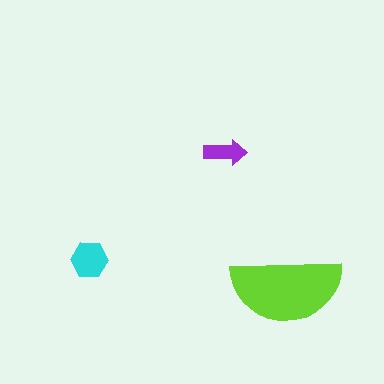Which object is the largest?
The lime semicircle.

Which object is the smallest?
The purple arrow.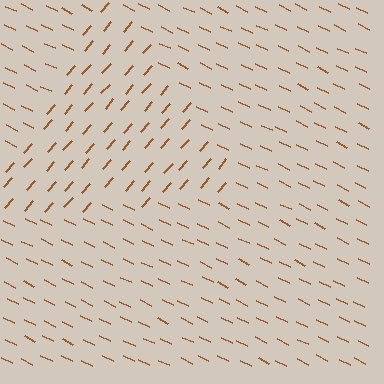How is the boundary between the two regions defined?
The boundary is defined purely by a change in line orientation (approximately 75 degrees difference). All lines are the same color and thickness.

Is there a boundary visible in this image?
Yes, there is a texture boundary formed by a change in line orientation.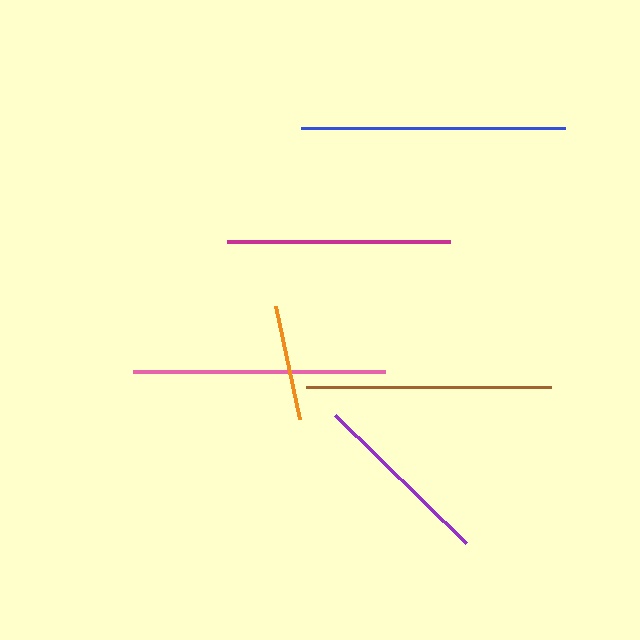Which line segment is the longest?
The blue line is the longest at approximately 264 pixels.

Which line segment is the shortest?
The orange line is the shortest at approximately 115 pixels.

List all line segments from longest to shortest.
From longest to shortest: blue, pink, brown, magenta, purple, orange.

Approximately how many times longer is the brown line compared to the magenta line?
The brown line is approximately 1.1 times the length of the magenta line.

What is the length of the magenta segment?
The magenta segment is approximately 223 pixels long.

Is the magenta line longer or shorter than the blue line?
The blue line is longer than the magenta line.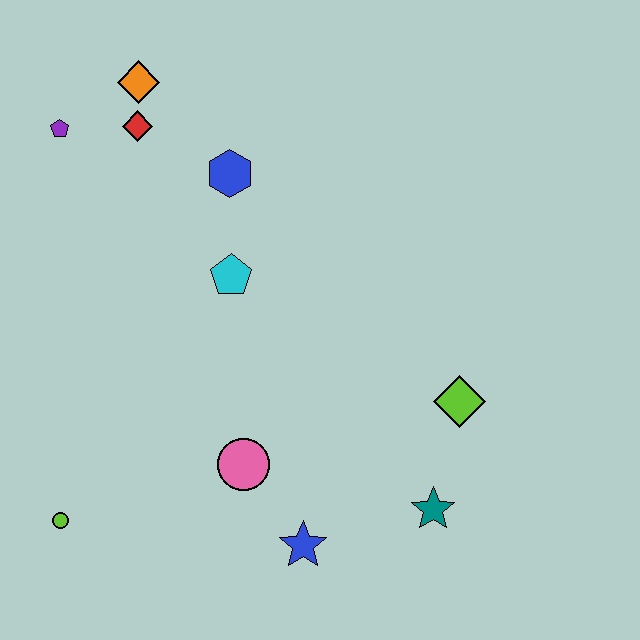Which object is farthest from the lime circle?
The orange diamond is farthest from the lime circle.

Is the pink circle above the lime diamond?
No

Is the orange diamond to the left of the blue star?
Yes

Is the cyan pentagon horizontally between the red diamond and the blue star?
Yes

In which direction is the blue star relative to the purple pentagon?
The blue star is below the purple pentagon.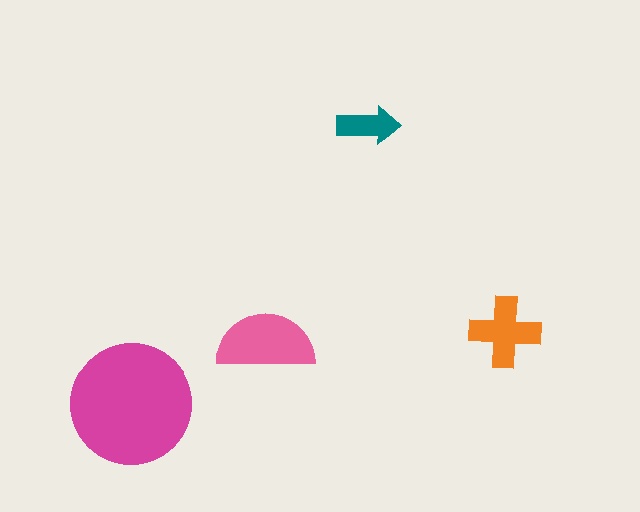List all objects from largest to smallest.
The magenta circle, the pink semicircle, the orange cross, the teal arrow.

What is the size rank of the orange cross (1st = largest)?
3rd.